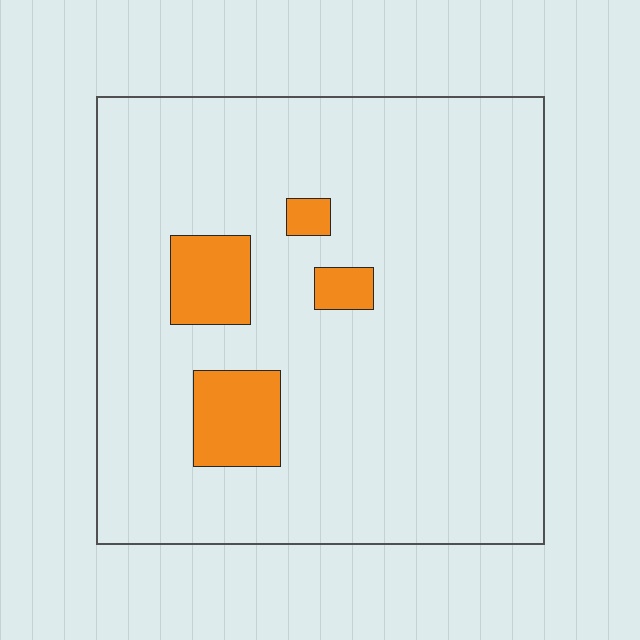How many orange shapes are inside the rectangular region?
4.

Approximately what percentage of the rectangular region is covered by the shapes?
Approximately 10%.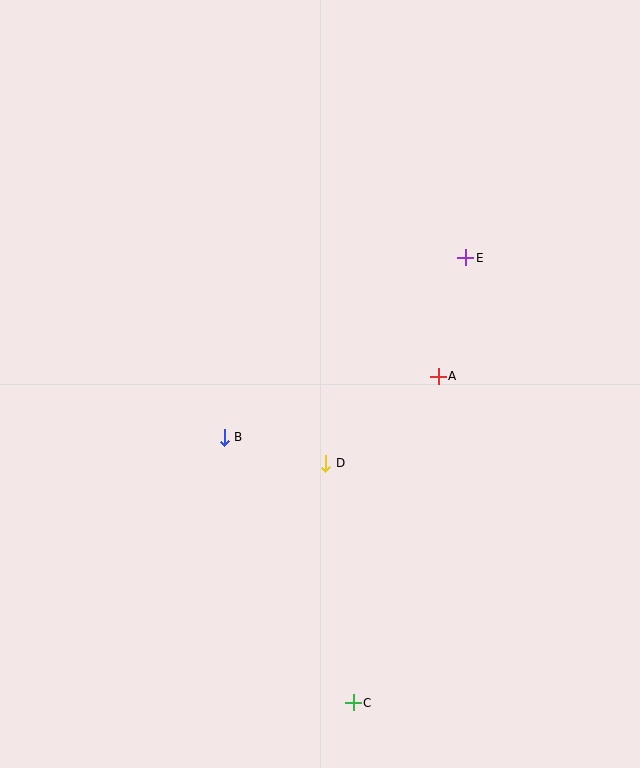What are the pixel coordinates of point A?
Point A is at (438, 376).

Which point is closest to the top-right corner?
Point E is closest to the top-right corner.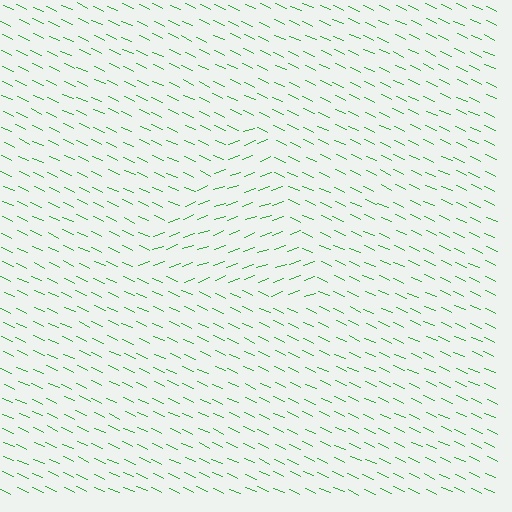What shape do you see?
I see a triangle.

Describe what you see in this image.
The image is filled with small green line segments. A triangle region in the image has lines oriented differently from the surrounding lines, creating a visible texture boundary.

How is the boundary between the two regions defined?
The boundary is defined purely by a change in line orientation (approximately 45 degrees difference). All lines are the same color and thickness.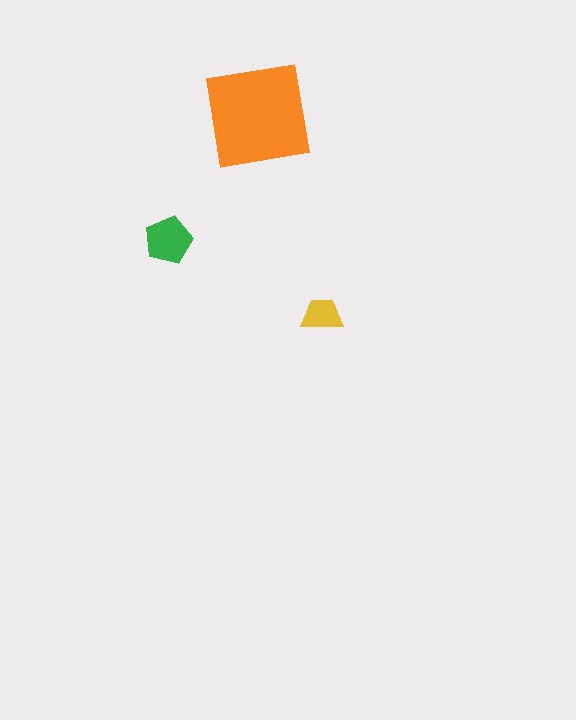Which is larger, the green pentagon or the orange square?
The orange square.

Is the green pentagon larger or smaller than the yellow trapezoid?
Larger.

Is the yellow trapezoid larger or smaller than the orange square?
Smaller.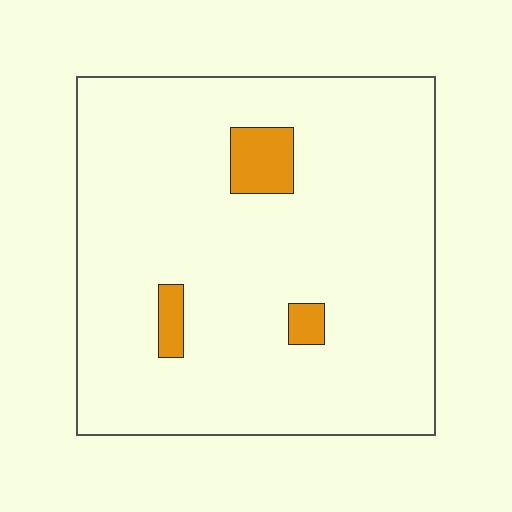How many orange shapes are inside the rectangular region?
3.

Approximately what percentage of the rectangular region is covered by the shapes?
Approximately 5%.